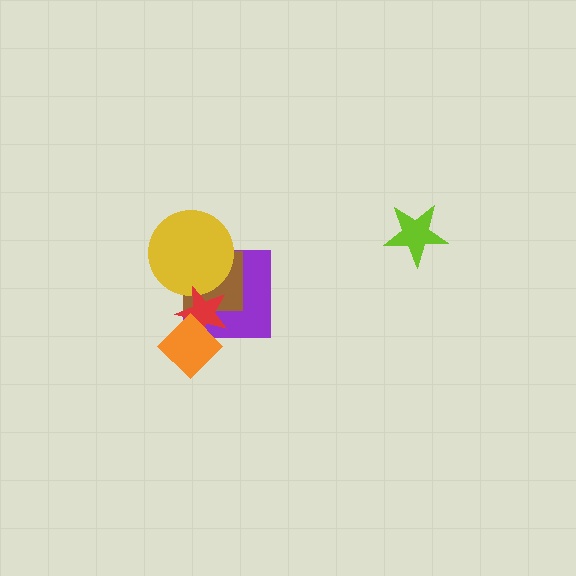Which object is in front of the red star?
The orange diamond is in front of the red star.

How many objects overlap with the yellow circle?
3 objects overlap with the yellow circle.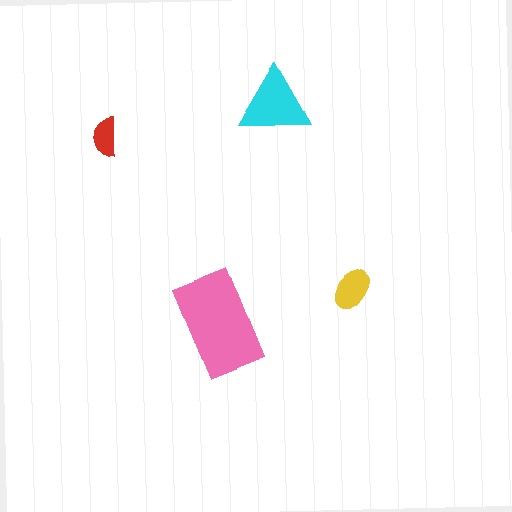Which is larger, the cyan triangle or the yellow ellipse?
The cyan triangle.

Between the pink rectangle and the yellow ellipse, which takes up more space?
The pink rectangle.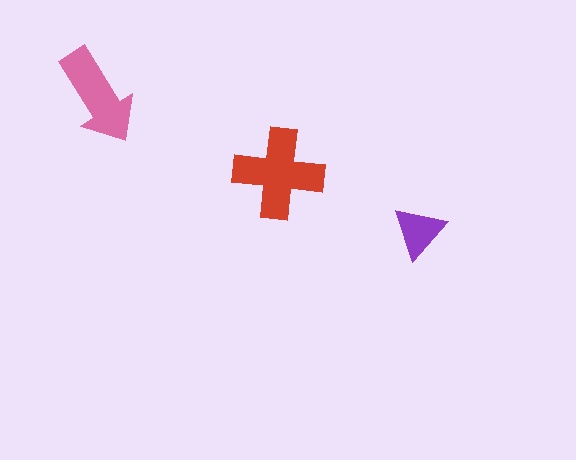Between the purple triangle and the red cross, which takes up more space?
The red cross.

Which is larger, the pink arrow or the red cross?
The red cross.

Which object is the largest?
The red cross.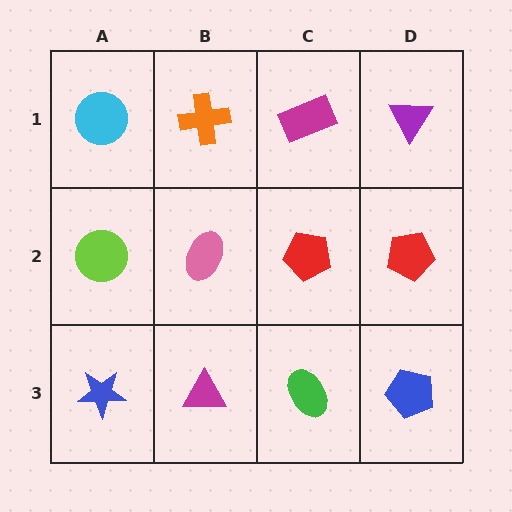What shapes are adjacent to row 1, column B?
A pink ellipse (row 2, column B), a cyan circle (row 1, column A), a magenta rectangle (row 1, column C).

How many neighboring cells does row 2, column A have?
3.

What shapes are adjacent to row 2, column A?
A cyan circle (row 1, column A), a blue star (row 3, column A), a pink ellipse (row 2, column B).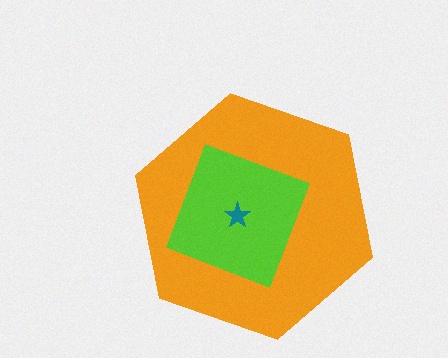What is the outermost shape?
The orange hexagon.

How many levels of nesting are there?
3.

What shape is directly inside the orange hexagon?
The lime square.